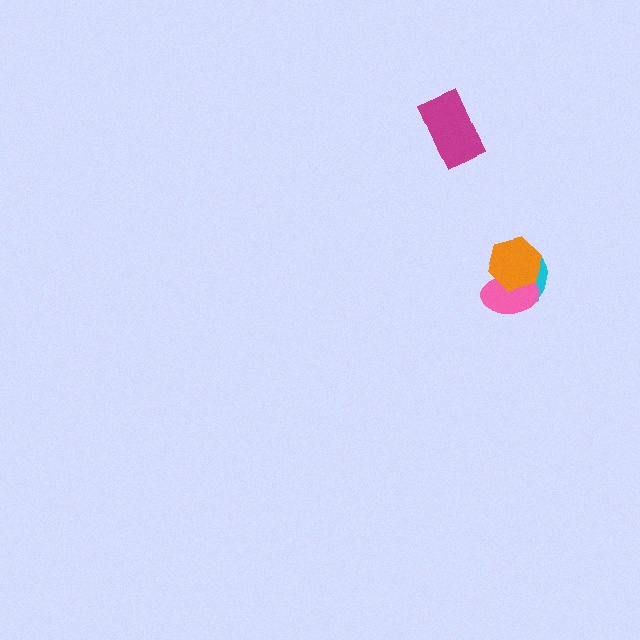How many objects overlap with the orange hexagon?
2 objects overlap with the orange hexagon.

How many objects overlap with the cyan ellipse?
2 objects overlap with the cyan ellipse.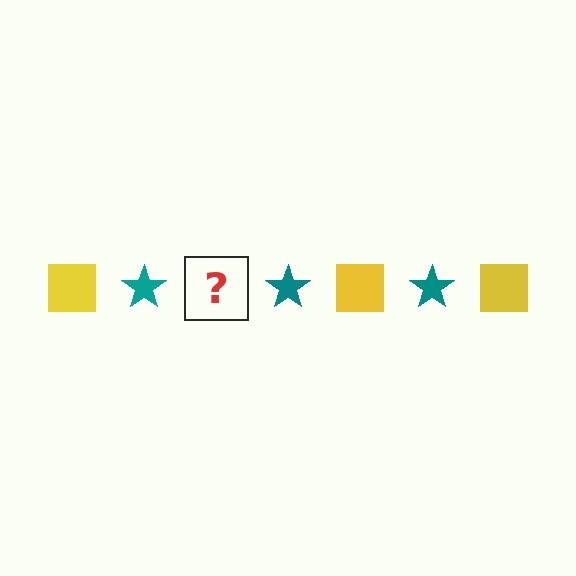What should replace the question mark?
The question mark should be replaced with a yellow square.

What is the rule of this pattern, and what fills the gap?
The rule is that the pattern alternates between yellow square and teal star. The gap should be filled with a yellow square.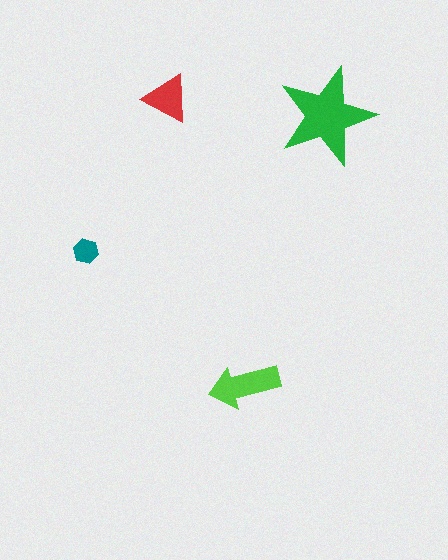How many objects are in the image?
There are 4 objects in the image.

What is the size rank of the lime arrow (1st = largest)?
2nd.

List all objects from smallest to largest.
The teal hexagon, the red triangle, the lime arrow, the green star.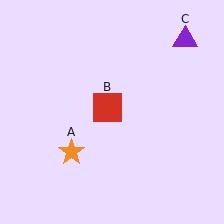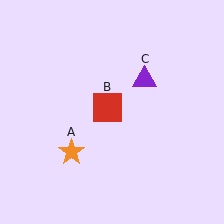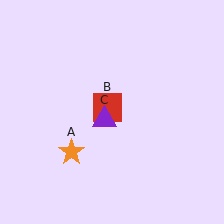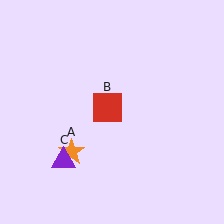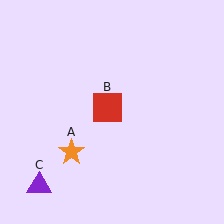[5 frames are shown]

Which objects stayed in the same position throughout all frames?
Orange star (object A) and red square (object B) remained stationary.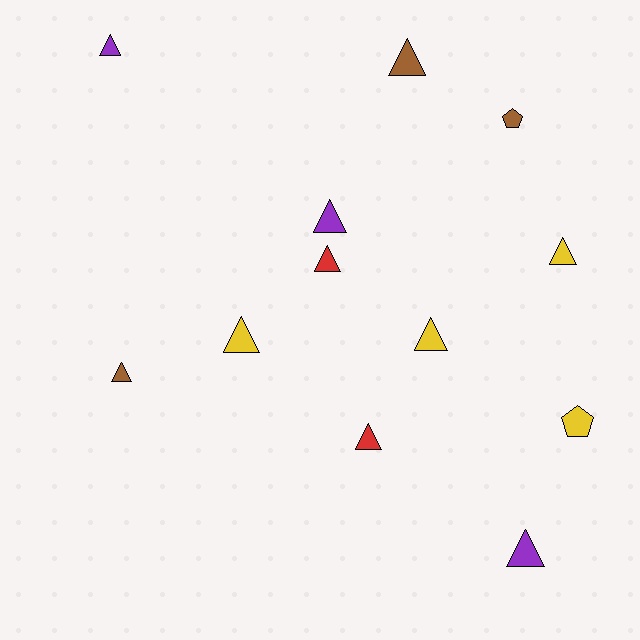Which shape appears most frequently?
Triangle, with 10 objects.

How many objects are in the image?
There are 12 objects.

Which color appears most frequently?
Yellow, with 4 objects.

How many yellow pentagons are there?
There is 1 yellow pentagon.